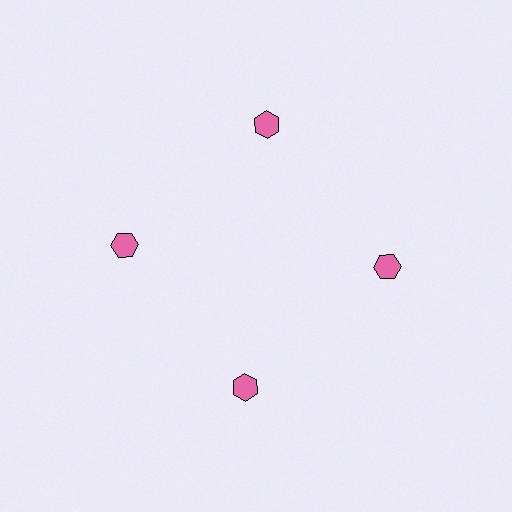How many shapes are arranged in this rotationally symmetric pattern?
There are 4 shapes, arranged in 4 groups of 1.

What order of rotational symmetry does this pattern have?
This pattern has 4-fold rotational symmetry.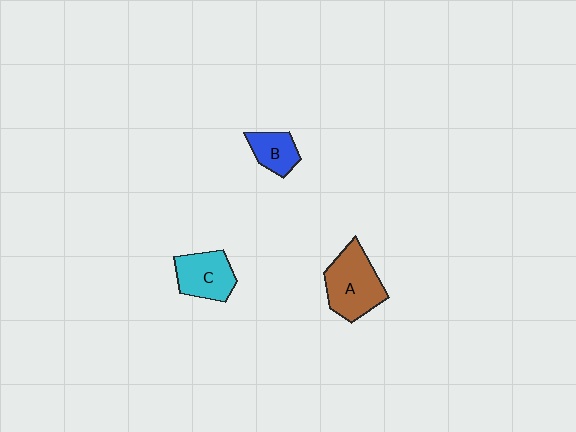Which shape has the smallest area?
Shape B (blue).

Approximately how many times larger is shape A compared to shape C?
Approximately 1.3 times.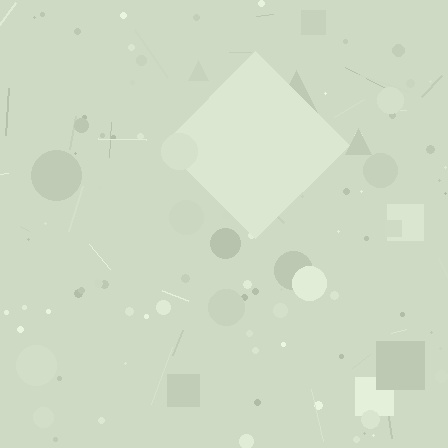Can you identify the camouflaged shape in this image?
The camouflaged shape is a diamond.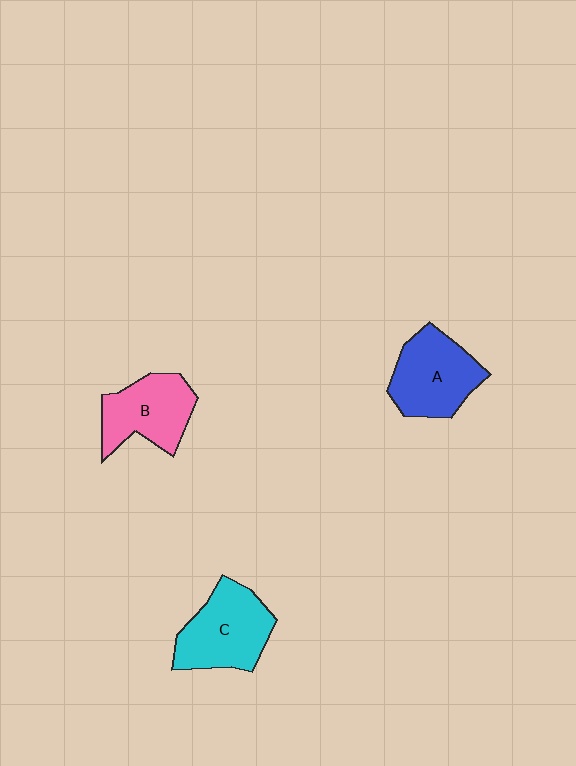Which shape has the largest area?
Shape C (cyan).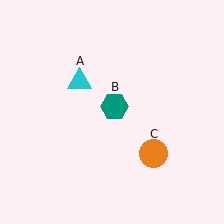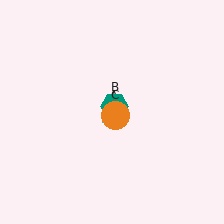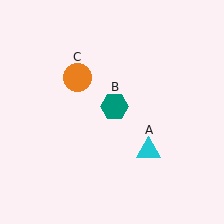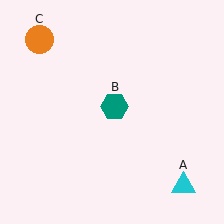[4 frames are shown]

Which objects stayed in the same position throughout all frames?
Teal hexagon (object B) remained stationary.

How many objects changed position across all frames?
2 objects changed position: cyan triangle (object A), orange circle (object C).